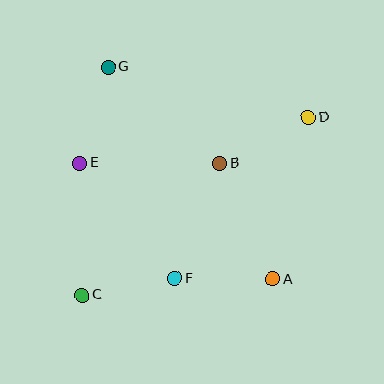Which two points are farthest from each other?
Points C and D are farthest from each other.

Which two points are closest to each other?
Points C and F are closest to each other.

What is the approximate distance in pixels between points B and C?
The distance between B and C is approximately 191 pixels.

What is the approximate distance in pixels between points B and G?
The distance between B and G is approximately 148 pixels.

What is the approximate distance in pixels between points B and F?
The distance between B and F is approximately 124 pixels.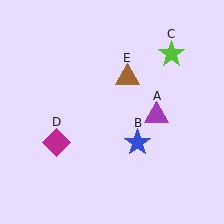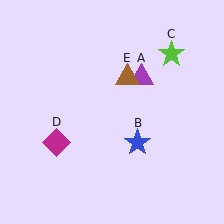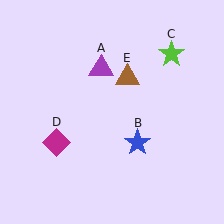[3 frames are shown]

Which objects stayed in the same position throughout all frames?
Blue star (object B) and lime star (object C) and magenta diamond (object D) and brown triangle (object E) remained stationary.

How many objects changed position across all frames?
1 object changed position: purple triangle (object A).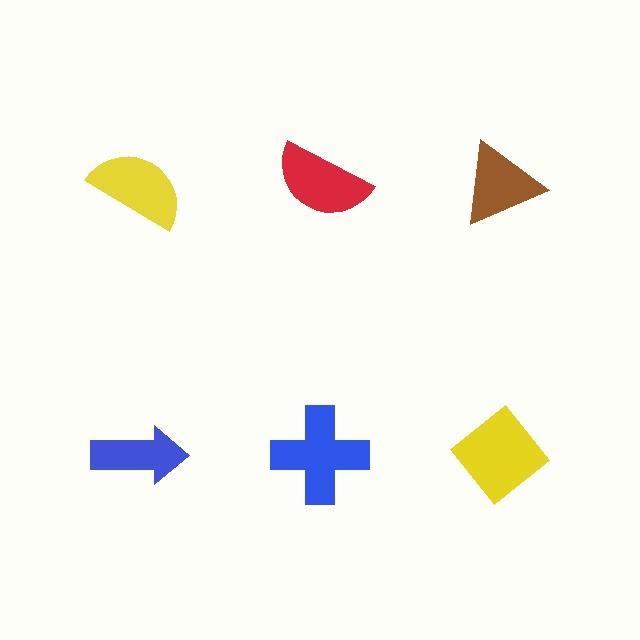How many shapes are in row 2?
3 shapes.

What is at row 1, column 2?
A red semicircle.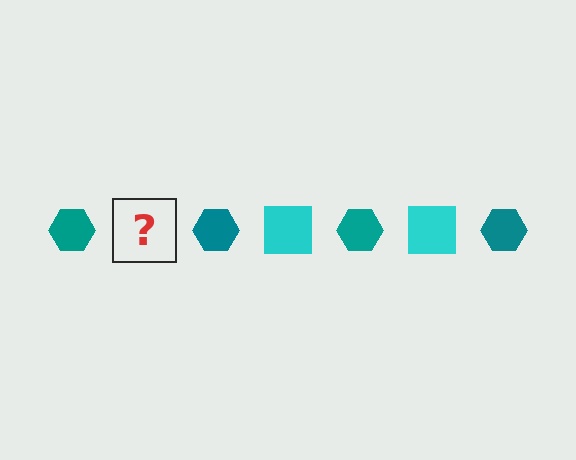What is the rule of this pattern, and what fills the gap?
The rule is that the pattern alternates between teal hexagon and cyan square. The gap should be filled with a cyan square.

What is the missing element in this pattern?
The missing element is a cyan square.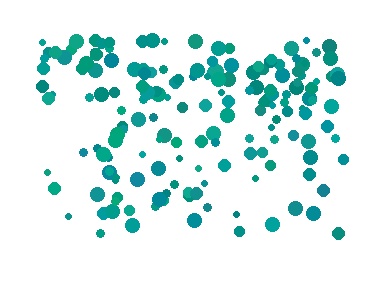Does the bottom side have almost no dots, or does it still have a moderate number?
Still a moderate number, just noticeably fewer than the top.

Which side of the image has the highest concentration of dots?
The top.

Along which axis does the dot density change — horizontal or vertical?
Vertical.